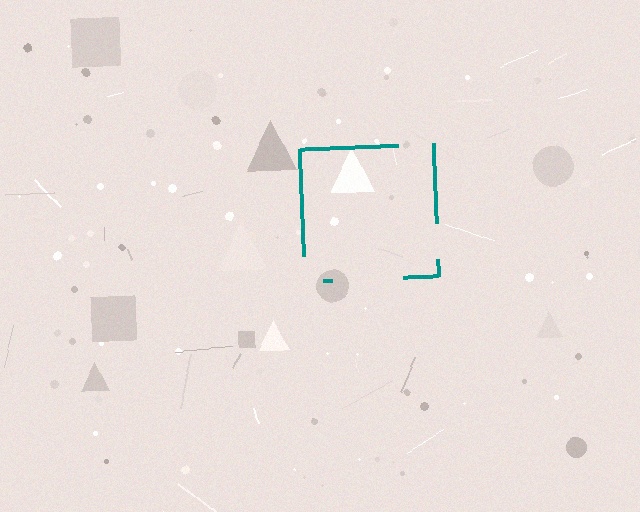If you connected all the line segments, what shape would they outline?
They would outline a square.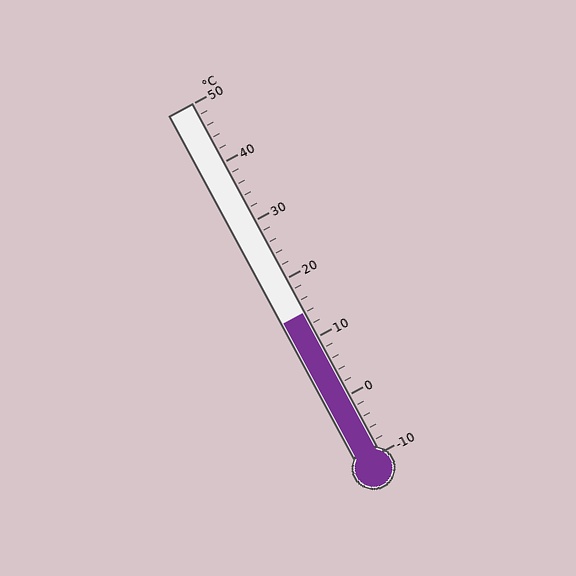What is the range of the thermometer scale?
The thermometer scale ranges from -10°C to 50°C.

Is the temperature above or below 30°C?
The temperature is below 30°C.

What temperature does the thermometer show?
The thermometer shows approximately 14°C.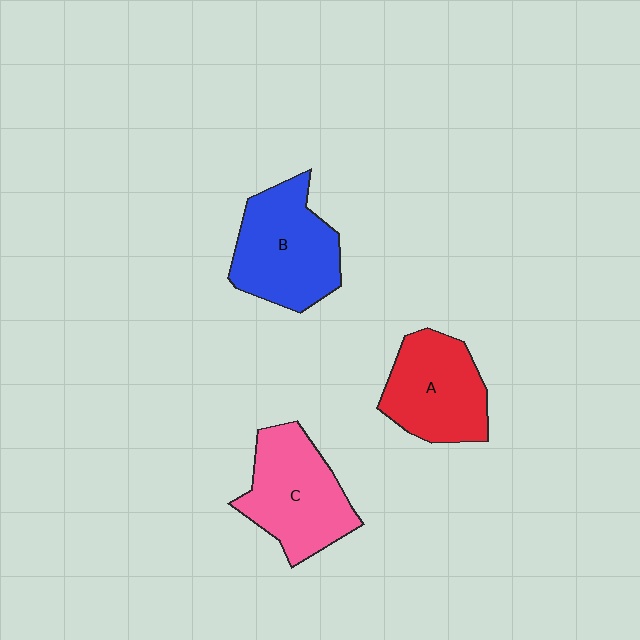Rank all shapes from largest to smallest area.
From largest to smallest: B (blue), C (pink), A (red).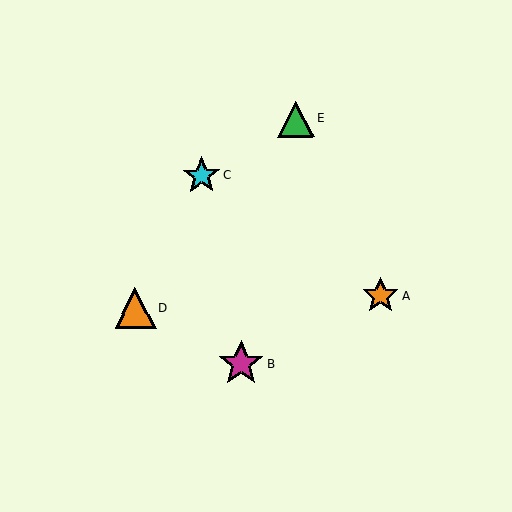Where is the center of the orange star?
The center of the orange star is at (381, 296).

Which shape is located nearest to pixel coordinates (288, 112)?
The green triangle (labeled E) at (296, 119) is nearest to that location.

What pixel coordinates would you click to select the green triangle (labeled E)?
Click at (296, 119) to select the green triangle E.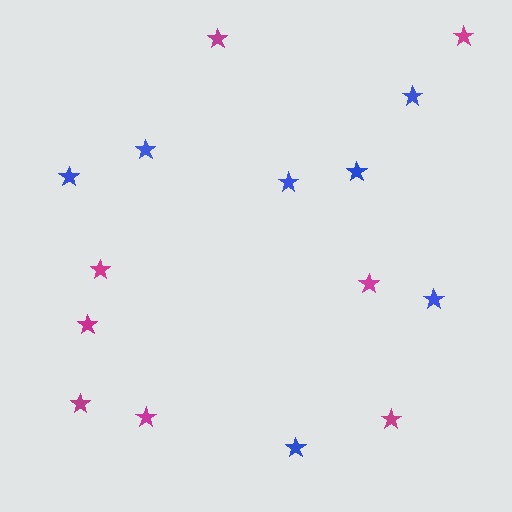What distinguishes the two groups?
There are 2 groups: one group of blue stars (7) and one group of magenta stars (8).